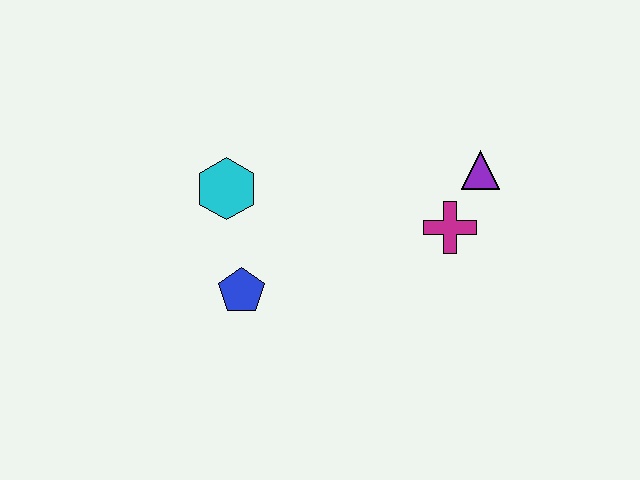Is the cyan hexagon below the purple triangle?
Yes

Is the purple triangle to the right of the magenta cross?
Yes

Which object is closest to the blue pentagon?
The cyan hexagon is closest to the blue pentagon.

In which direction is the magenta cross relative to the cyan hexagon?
The magenta cross is to the right of the cyan hexagon.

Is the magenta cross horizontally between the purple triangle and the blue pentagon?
Yes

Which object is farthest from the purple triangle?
The blue pentagon is farthest from the purple triangle.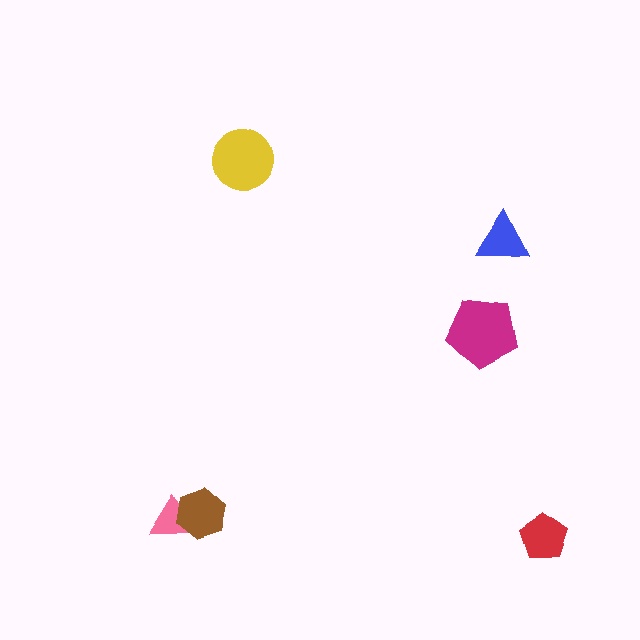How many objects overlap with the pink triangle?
1 object overlaps with the pink triangle.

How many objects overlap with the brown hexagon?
1 object overlaps with the brown hexagon.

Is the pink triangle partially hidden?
Yes, it is partially covered by another shape.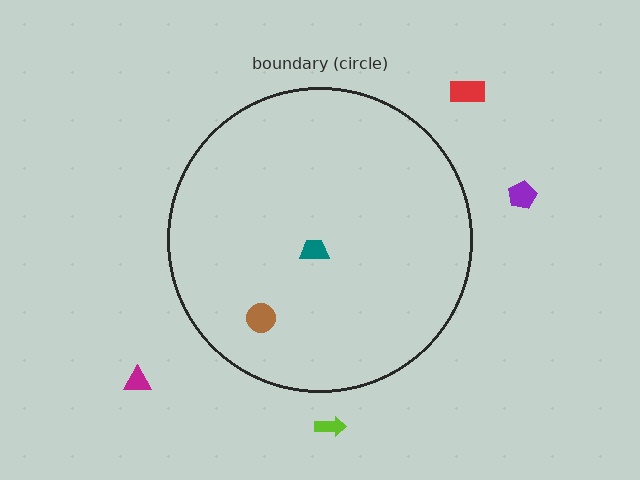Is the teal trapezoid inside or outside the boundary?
Inside.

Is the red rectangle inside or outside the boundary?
Outside.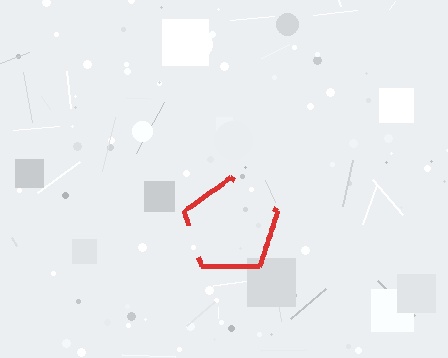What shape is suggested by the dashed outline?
The dashed outline suggests a pentagon.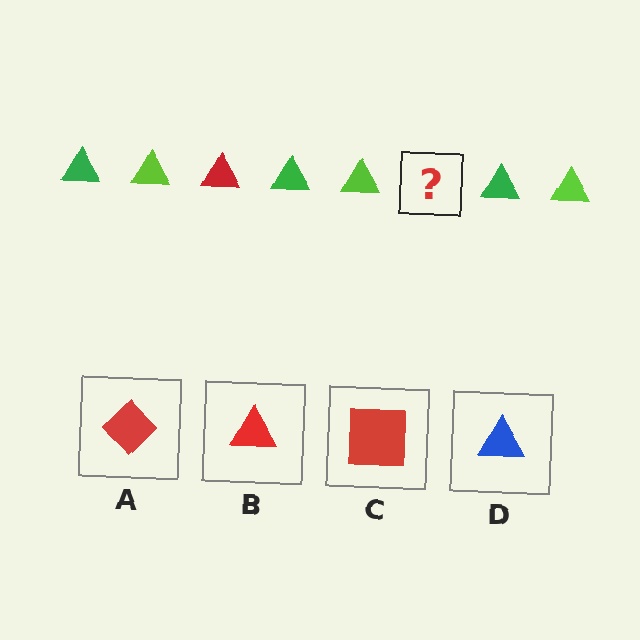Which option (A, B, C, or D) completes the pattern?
B.